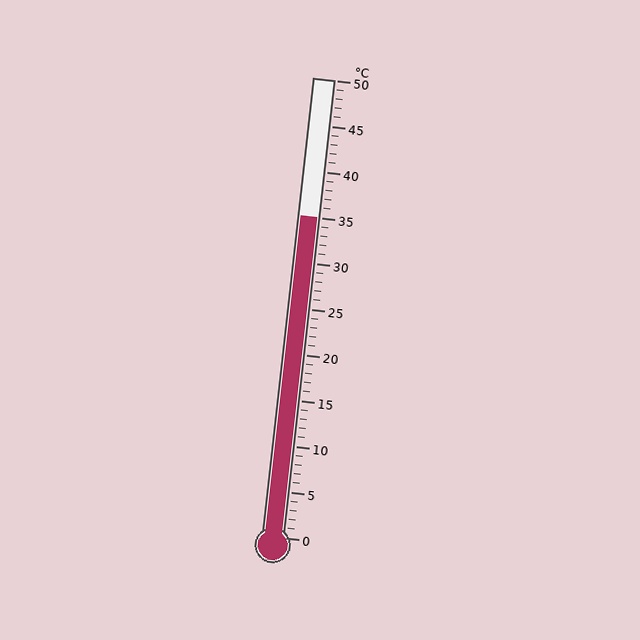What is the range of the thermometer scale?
The thermometer scale ranges from 0°C to 50°C.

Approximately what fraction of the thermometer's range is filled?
The thermometer is filled to approximately 70% of its range.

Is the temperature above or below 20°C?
The temperature is above 20°C.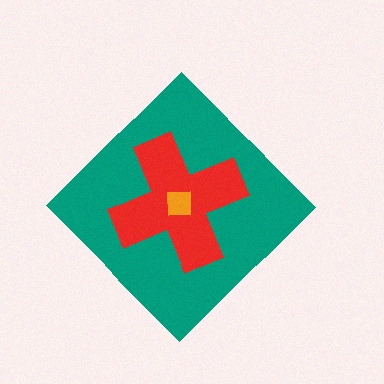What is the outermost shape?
The teal diamond.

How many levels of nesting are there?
3.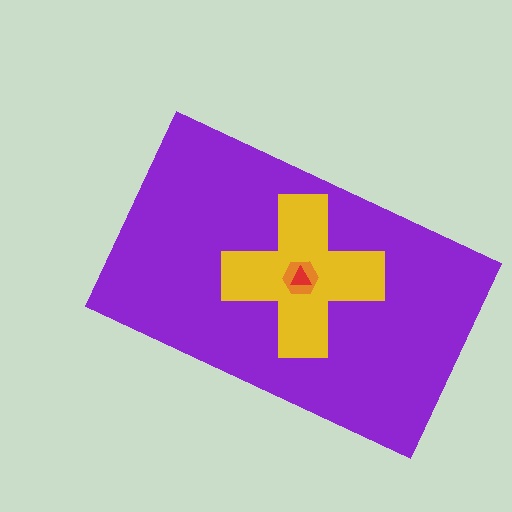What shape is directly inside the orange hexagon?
The red triangle.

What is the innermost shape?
The red triangle.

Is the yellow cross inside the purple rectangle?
Yes.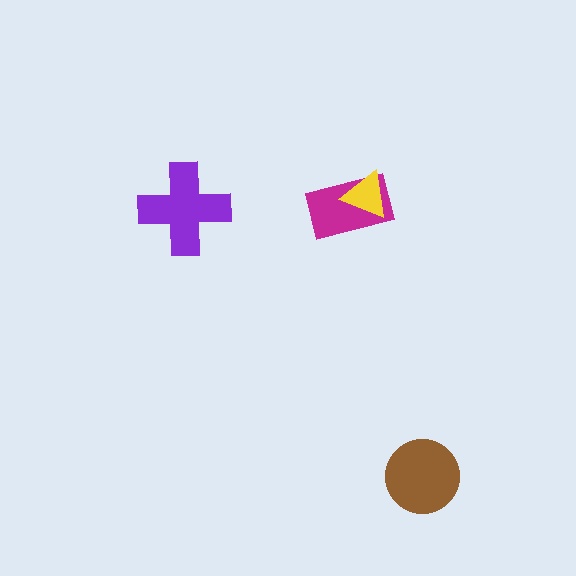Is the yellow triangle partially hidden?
No, no other shape covers it.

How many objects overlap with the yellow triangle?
1 object overlaps with the yellow triangle.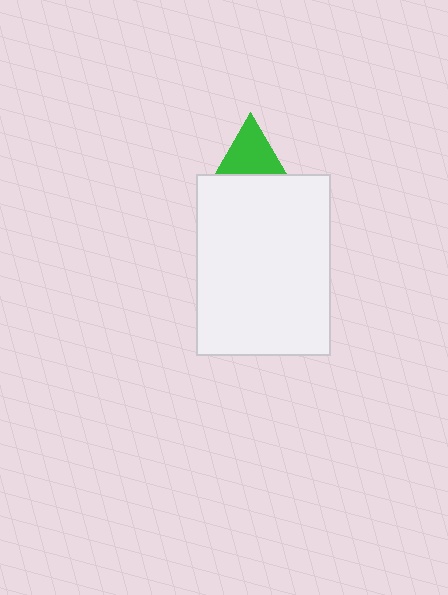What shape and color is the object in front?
The object in front is a white rectangle.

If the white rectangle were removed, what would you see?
You would see the complete green triangle.